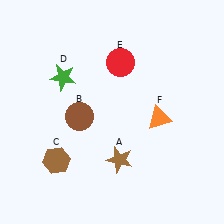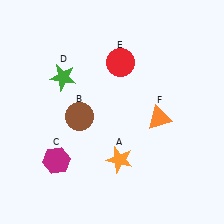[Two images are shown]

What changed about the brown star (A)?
In Image 1, A is brown. In Image 2, it changed to orange.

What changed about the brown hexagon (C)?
In Image 1, C is brown. In Image 2, it changed to magenta.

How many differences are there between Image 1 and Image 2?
There are 2 differences between the two images.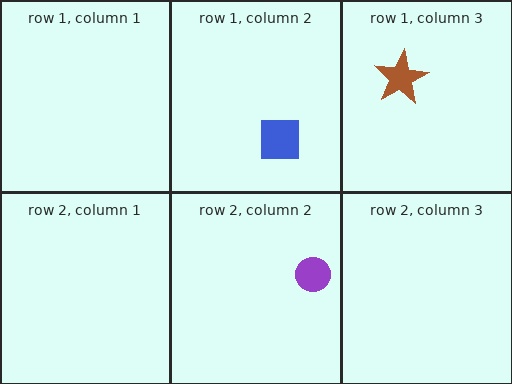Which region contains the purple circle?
The row 2, column 2 region.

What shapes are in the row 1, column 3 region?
The brown star.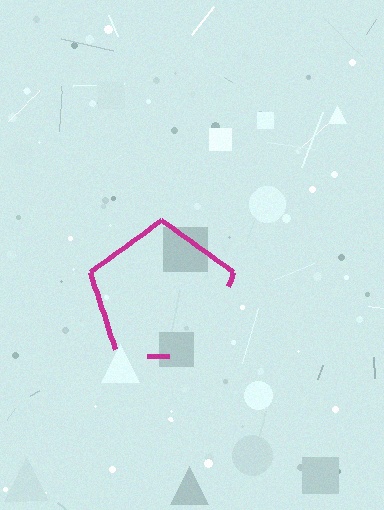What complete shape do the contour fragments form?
The contour fragments form a pentagon.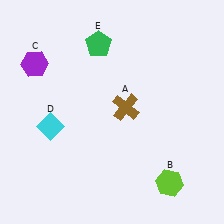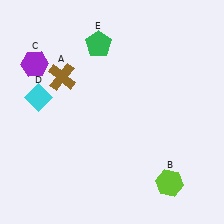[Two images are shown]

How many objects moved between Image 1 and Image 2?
2 objects moved between the two images.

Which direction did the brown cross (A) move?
The brown cross (A) moved left.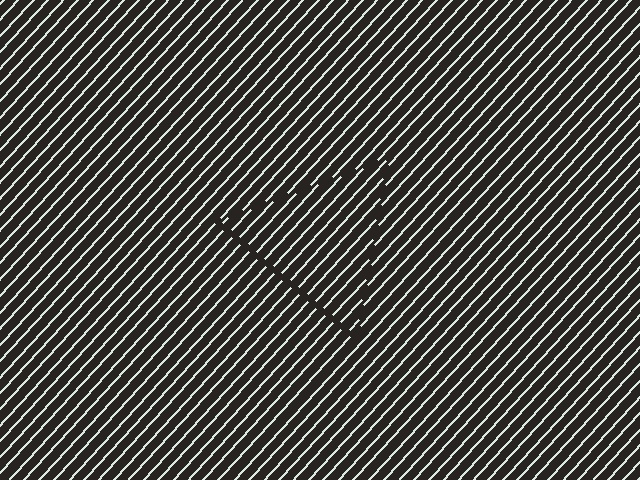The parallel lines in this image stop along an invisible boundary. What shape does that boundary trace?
An illusory triangle. The interior of the shape contains the same grating, shifted by half a period — the contour is defined by the phase discontinuity where line-ends from the inner and outer gratings abut.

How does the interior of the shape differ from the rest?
The interior of the shape contains the same grating, shifted by half a period — the contour is defined by the phase discontinuity where line-ends from the inner and outer gratings abut.